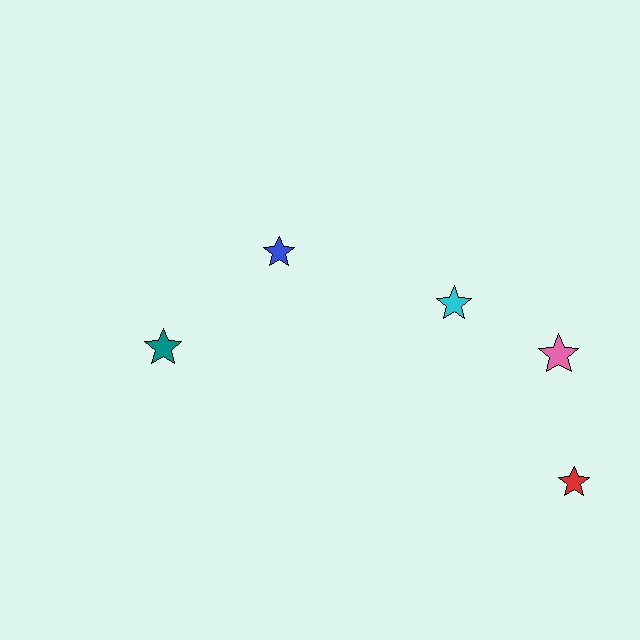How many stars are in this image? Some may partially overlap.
There are 5 stars.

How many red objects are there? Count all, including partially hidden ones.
There is 1 red object.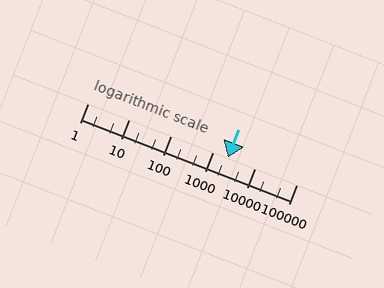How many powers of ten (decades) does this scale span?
The scale spans 5 decades, from 1 to 100000.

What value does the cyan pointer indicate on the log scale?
The pointer indicates approximately 2300.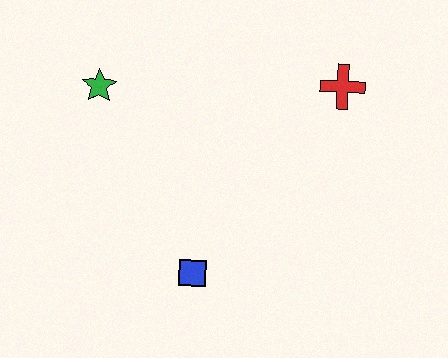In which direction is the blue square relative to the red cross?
The blue square is below the red cross.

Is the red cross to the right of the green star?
Yes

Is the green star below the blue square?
No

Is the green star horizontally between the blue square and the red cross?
No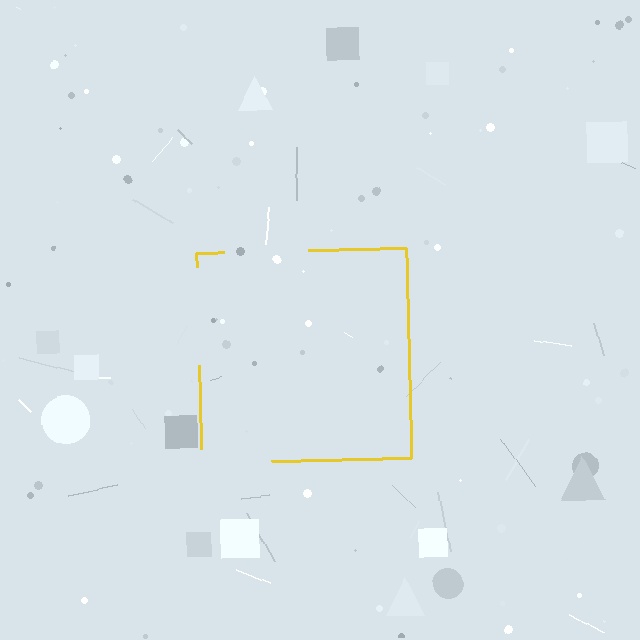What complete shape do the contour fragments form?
The contour fragments form a square.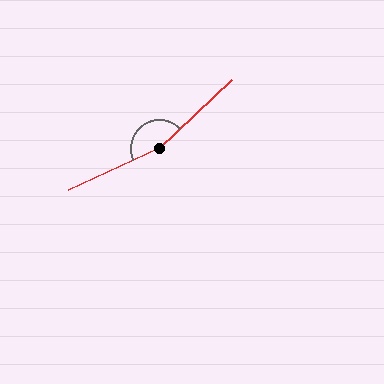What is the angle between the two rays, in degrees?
Approximately 161 degrees.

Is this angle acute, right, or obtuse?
It is obtuse.